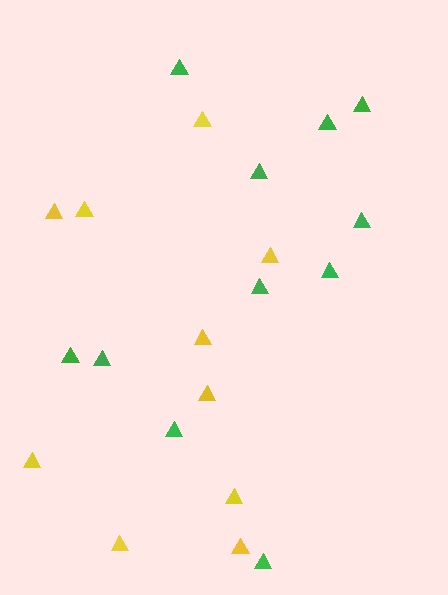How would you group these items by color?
There are 2 groups: one group of green triangles (11) and one group of yellow triangles (10).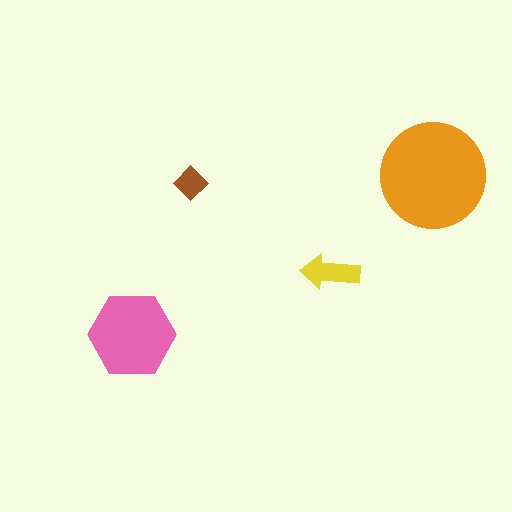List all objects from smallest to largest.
The brown diamond, the yellow arrow, the pink hexagon, the orange circle.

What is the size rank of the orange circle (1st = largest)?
1st.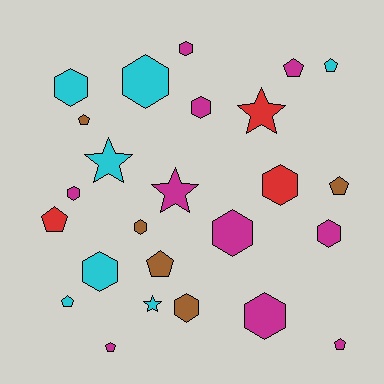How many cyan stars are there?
There are 2 cyan stars.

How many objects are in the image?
There are 25 objects.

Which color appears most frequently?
Magenta, with 10 objects.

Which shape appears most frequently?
Hexagon, with 12 objects.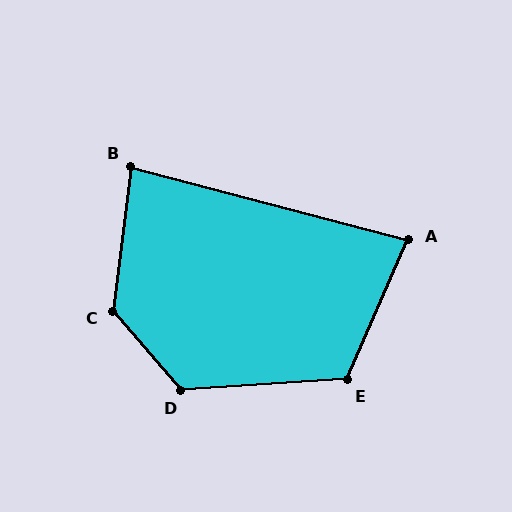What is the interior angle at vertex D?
Approximately 127 degrees (obtuse).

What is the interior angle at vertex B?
Approximately 83 degrees (acute).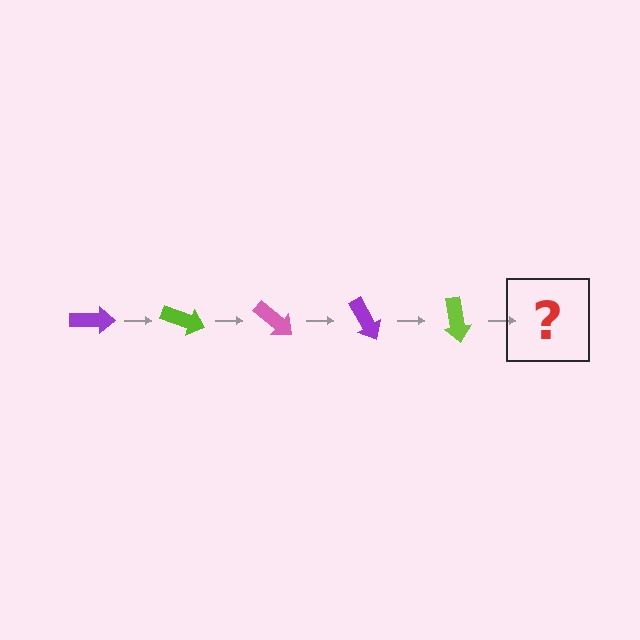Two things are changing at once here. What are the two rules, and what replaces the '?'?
The two rules are that it rotates 20 degrees each step and the color cycles through purple, lime, and pink. The '?' should be a pink arrow, rotated 100 degrees from the start.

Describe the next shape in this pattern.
It should be a pink arrow, rotated 100 degrees from the start.